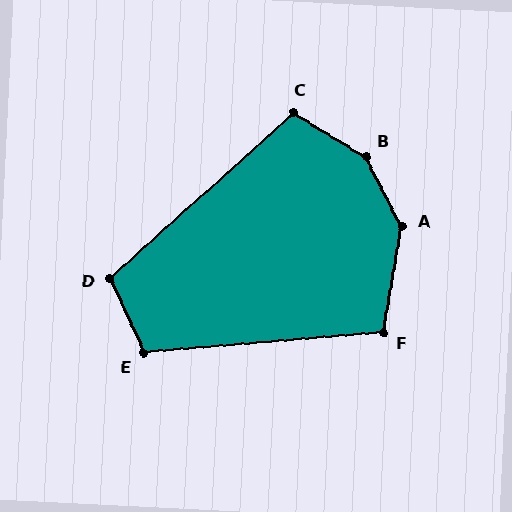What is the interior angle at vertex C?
Approximately 107 degrees (obtuse).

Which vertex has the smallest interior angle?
F, at approximately 105 degrees.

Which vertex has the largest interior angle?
B, at approximately 148 degrees.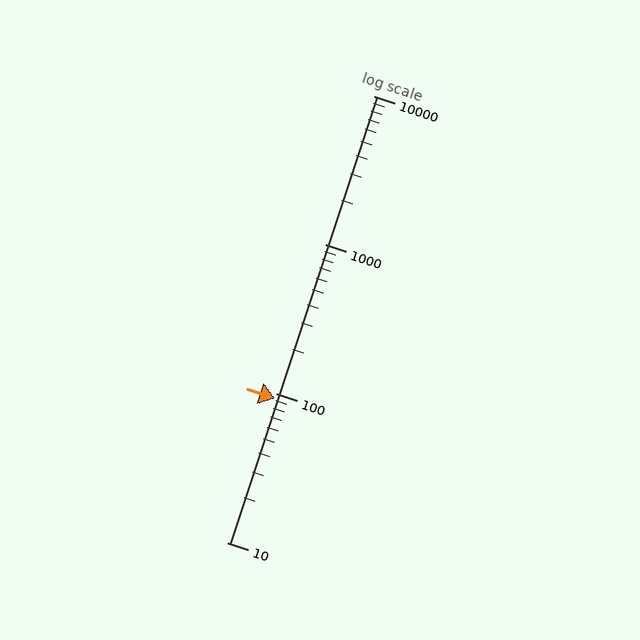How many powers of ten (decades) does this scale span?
The scale spans 3 decades, from 10 to 10000.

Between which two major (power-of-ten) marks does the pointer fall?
The pointer is between 10 and 100.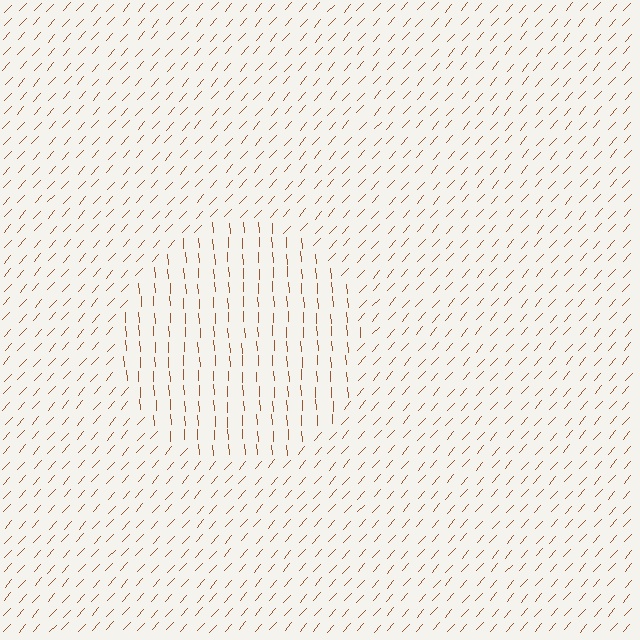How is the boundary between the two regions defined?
The boundary is defined purely by a change in line orientation (approximately 45 degrees difference). All lines are the same color and thickness.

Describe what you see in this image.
The image is filled with small brown line segments. A circle region in the image has lines oriented differently from the surrounding lines, creating a visible texture boundary.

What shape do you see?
I see a circle.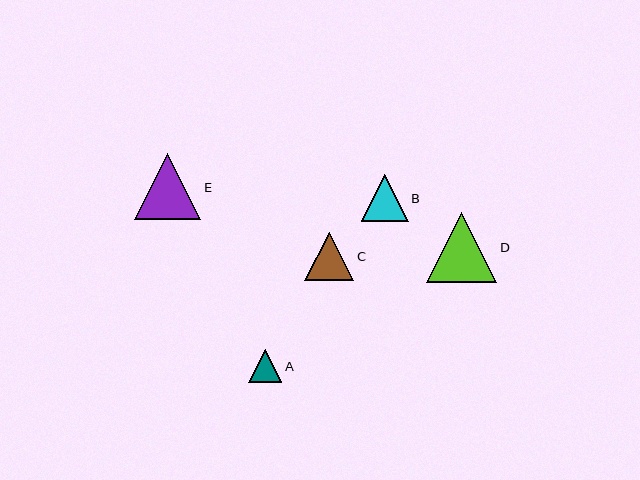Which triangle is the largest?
Triangle D is the largest with a size of approximately 70 pixels.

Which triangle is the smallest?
Triangle A is the smallest with a size of approximately 33 pixels.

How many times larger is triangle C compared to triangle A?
Triangle C is approximately 1.5 times the size of triangle A.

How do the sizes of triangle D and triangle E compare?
Triangle D and triangle E are approximately the same size.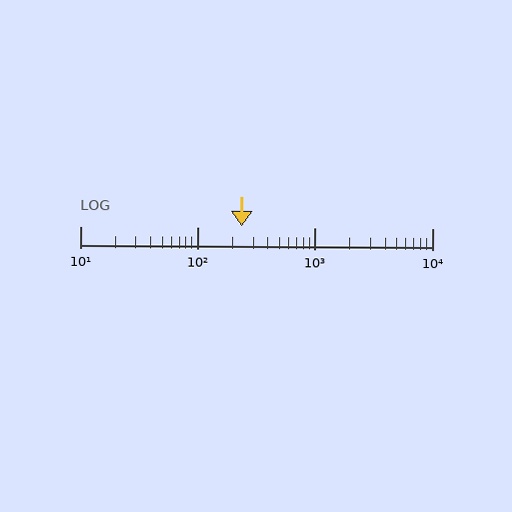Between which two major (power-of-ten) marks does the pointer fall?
The pointer is between 100 and 1000.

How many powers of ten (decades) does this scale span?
The scale spans 3 decades, from 10 to 10000.